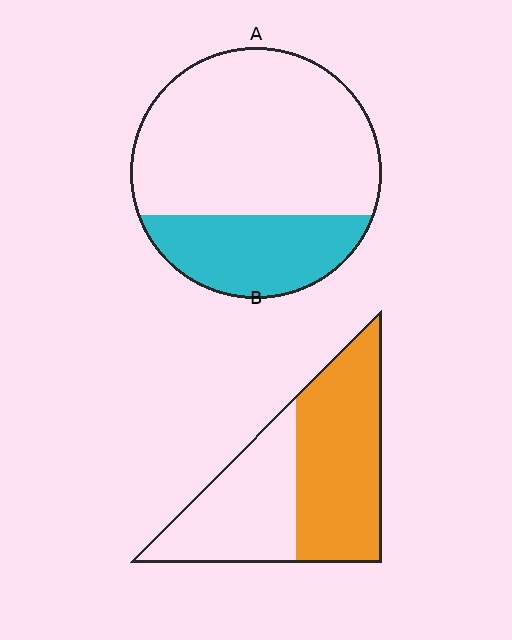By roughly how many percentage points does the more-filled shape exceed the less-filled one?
By roughly 25 percentage points (B over A).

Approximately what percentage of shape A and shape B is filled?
A is approximately 30% and B is approximately 55%.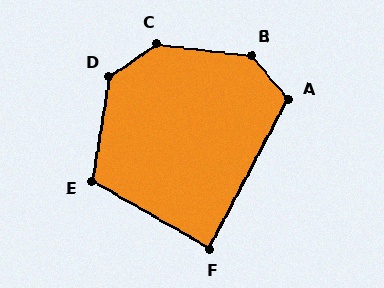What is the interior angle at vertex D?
Approximately 135 degrees (obtuse).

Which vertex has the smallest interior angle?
F, at approximately 88 degrees.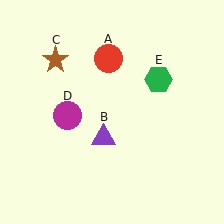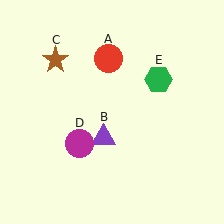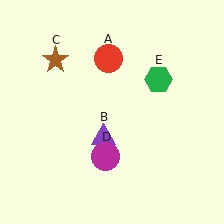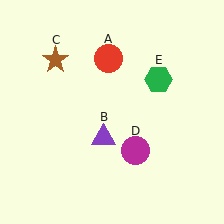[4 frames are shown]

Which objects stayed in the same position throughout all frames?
Red circle (object A) and purple triangle (object B) and brown star (object C) and green hexagon (object E) remained stationary.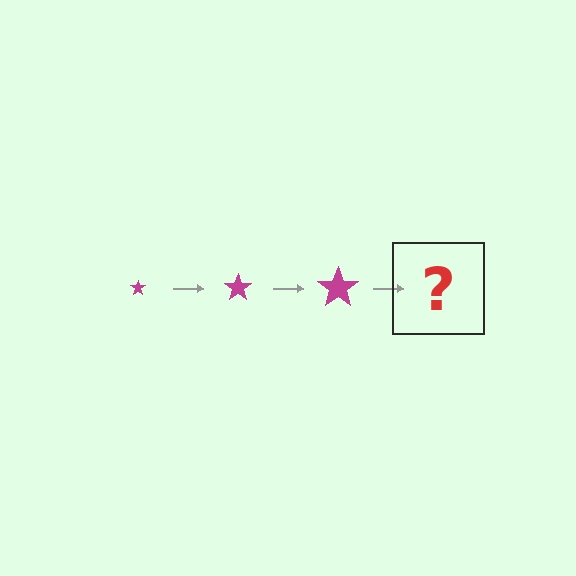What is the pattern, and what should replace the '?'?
The pattern is that the star gets progressively larger each step. The '?' should be a magenta star, larger than the previous one.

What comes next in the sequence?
The next element should be a magenta star, larger than the previous one.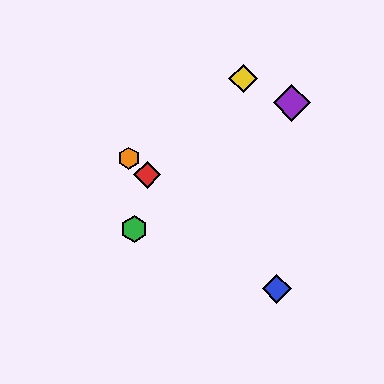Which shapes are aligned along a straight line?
The red diamond, the blue diamond, the orange hexagon are aligned along a straight line.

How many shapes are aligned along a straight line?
3 shapes (the red diamond, the blue diamond, the orange hexagon) are aligned along a straight line.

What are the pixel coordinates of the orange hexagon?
The orange hexagon is at (129, 158).